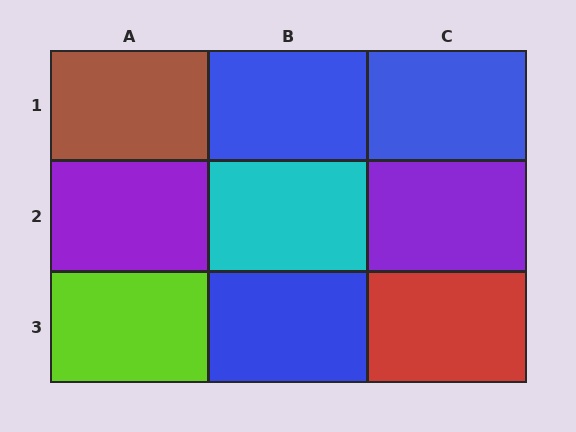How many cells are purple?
2 cells are purple.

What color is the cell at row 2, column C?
Purple.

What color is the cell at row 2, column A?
Purple.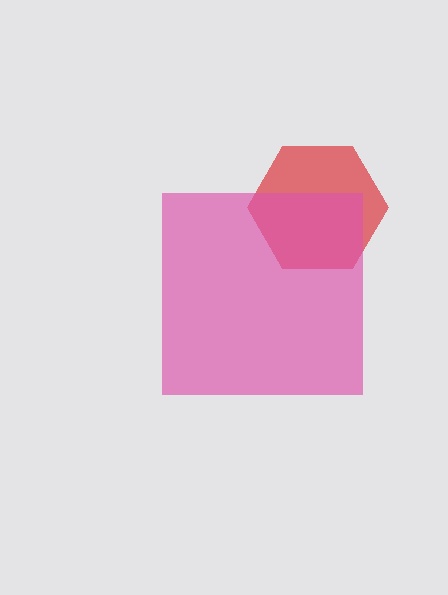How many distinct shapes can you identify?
There are 2 distinct shapes: a red hexagon, a pink square.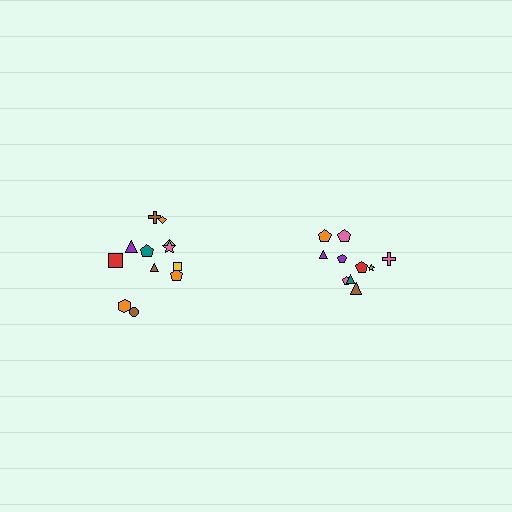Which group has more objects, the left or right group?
The left group.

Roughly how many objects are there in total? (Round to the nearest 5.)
Roughly 20 objects in total.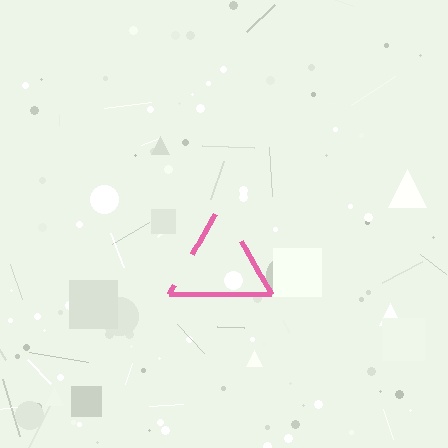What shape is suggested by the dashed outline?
The dashed outline suggests a triangle.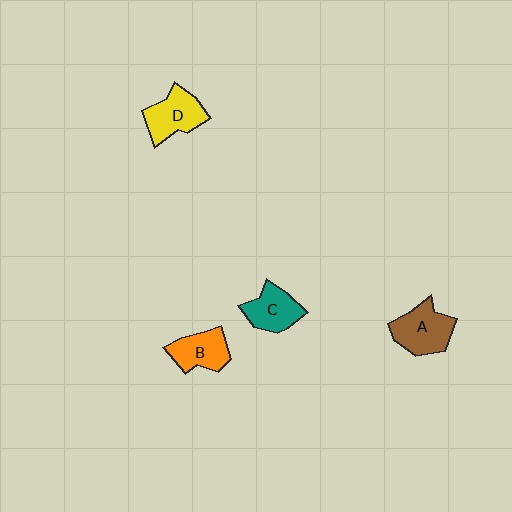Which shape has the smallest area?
Shape C (teal).